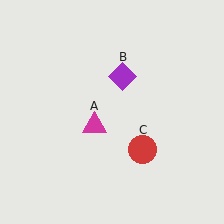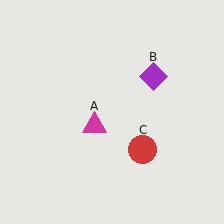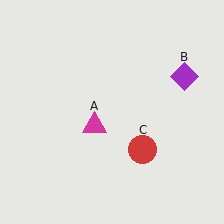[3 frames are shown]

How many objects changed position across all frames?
1 object changed position: purple diamond (object B).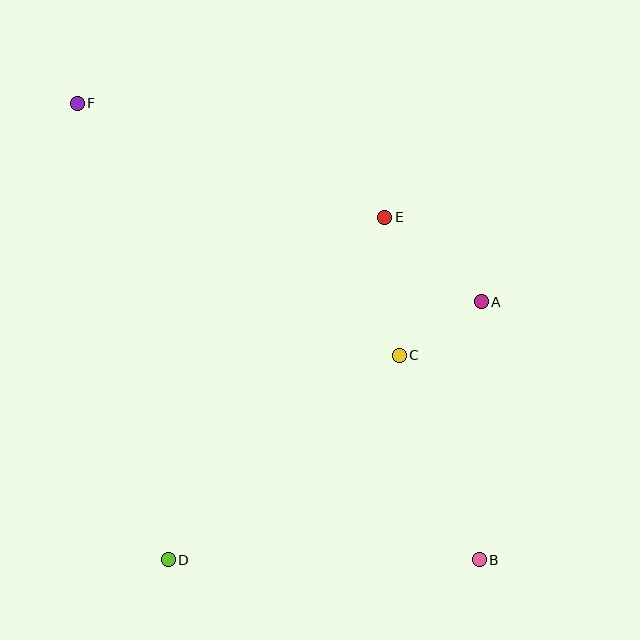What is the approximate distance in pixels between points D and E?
The distance between D and E is approximately 405 pixels.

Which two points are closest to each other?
Points A and C are closest to each other.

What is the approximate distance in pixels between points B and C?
The distance between B and C is approximately 219 pixels.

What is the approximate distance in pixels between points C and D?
The distance between C and D is approximately 308 pixels.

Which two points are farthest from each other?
Points B and F are farthest from each other.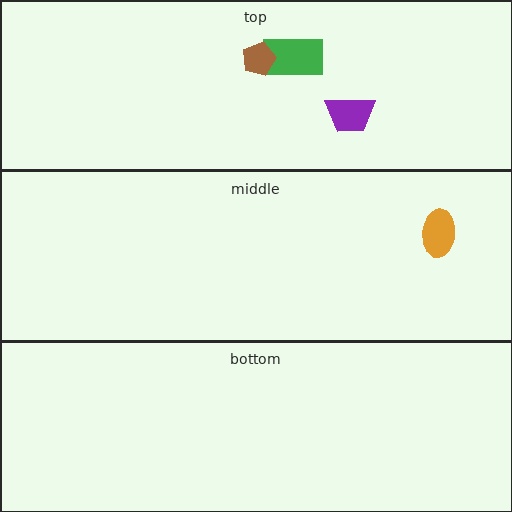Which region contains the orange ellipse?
The middle region.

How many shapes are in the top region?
3.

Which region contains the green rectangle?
The top region.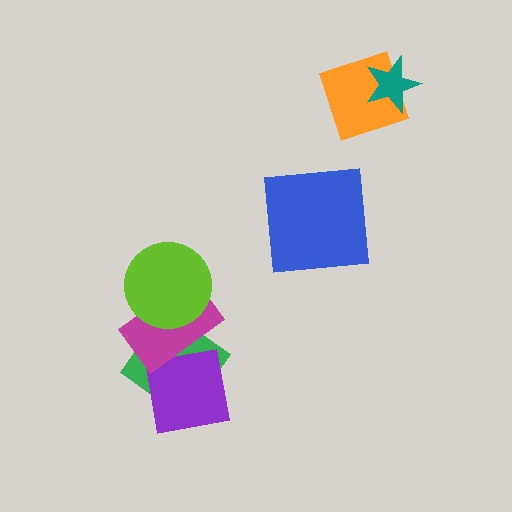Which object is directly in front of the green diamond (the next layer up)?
The purple square is directly in front of the green diamond.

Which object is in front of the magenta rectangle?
The lime circle is in front of the magenta rectangle.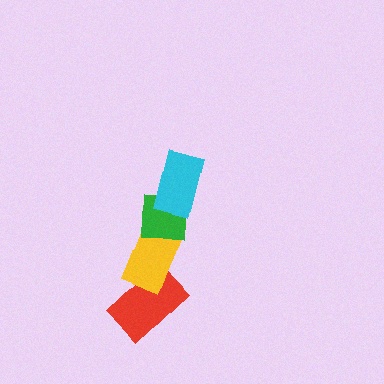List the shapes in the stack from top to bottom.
From top to bottom: the cyan rectangle, the green square, the yellow rectangle, the red rectangle.